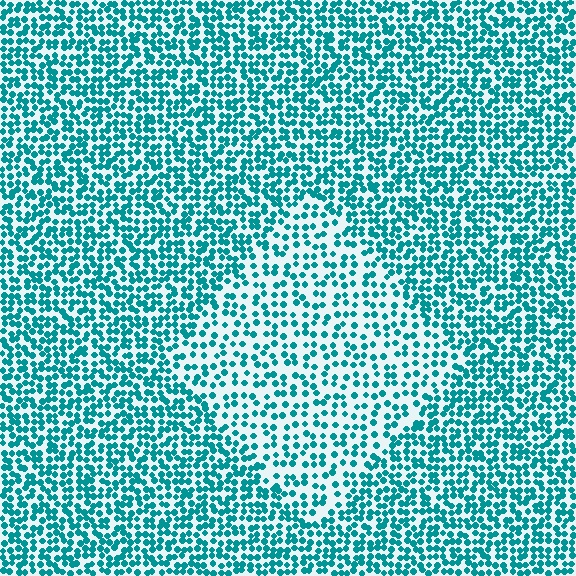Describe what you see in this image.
The image contains small teal elements arranged at two different densities. A diamond-shaped region is visible where the elements are less densely packed than the surrounding area.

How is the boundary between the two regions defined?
The boundary is defined by a change in element density (approximately 1.8x ratio). All elements are the same color, size, and shape.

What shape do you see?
I see a diamond.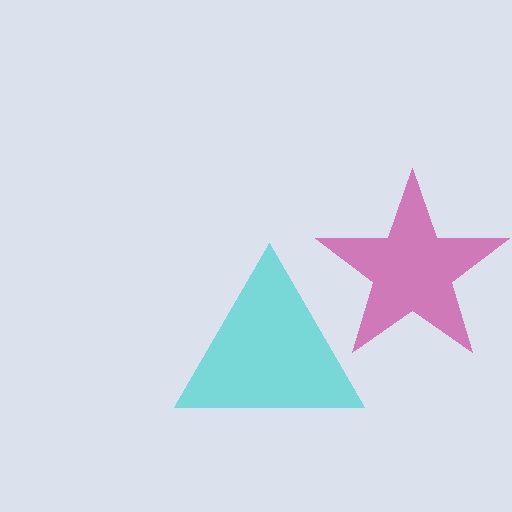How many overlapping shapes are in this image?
There are 2 overlapping shapes in the image.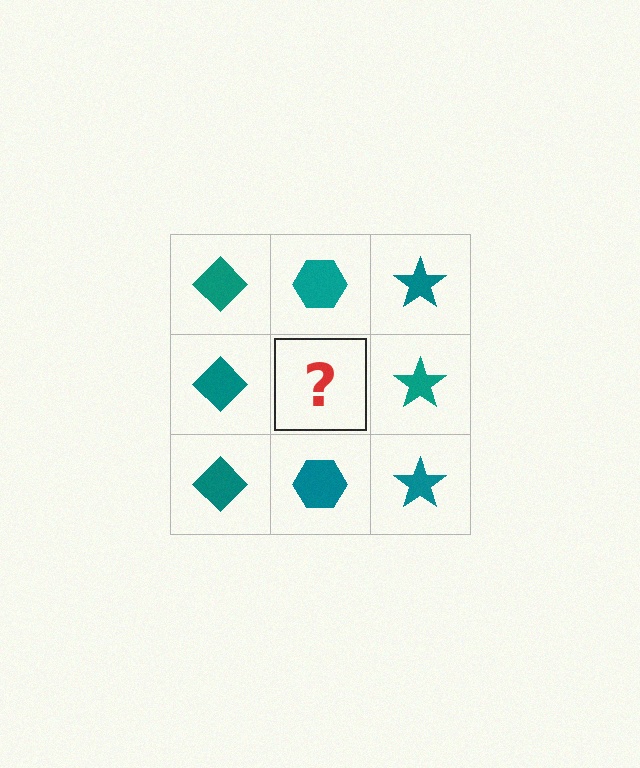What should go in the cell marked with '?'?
The missing cell should contain a teal hexagon.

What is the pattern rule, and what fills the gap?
The rule is that each column has a consistent shape. The gap should be filled with a teal hexagon.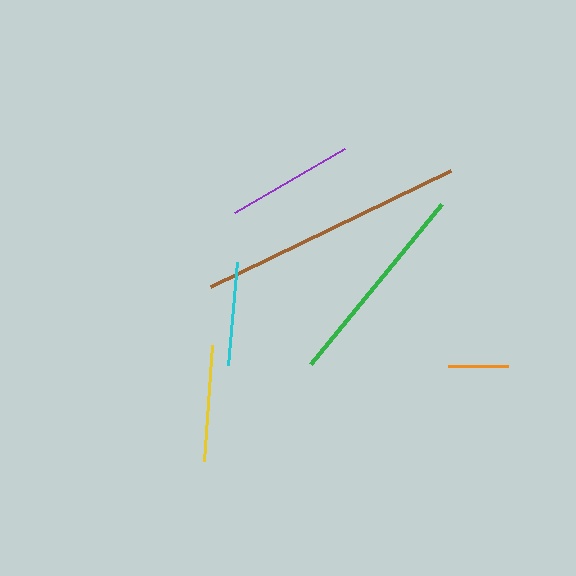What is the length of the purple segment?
The purple segment is approximately 127 pixels long.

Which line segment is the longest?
The brown line is the longest at approximately 267 pixels.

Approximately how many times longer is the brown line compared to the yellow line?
The brown line is approximately 2.3 times the length of the yellow line.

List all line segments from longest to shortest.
From longest to shortest: brown, green, purple, yellow, cyan, orange.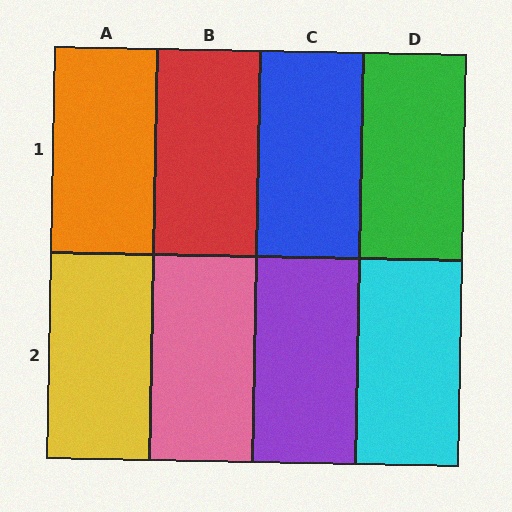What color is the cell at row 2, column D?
Cyan.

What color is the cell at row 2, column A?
Yellow.